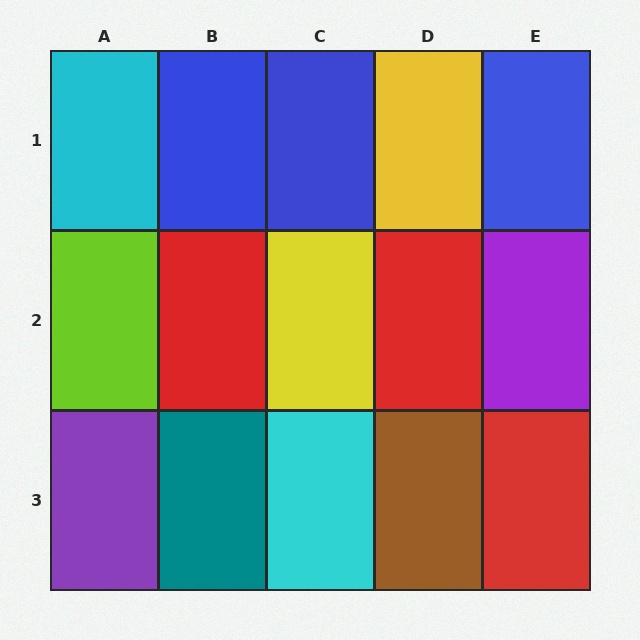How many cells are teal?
1 cell is teal.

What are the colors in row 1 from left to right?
Cyan, blue, blue, yellow, blue.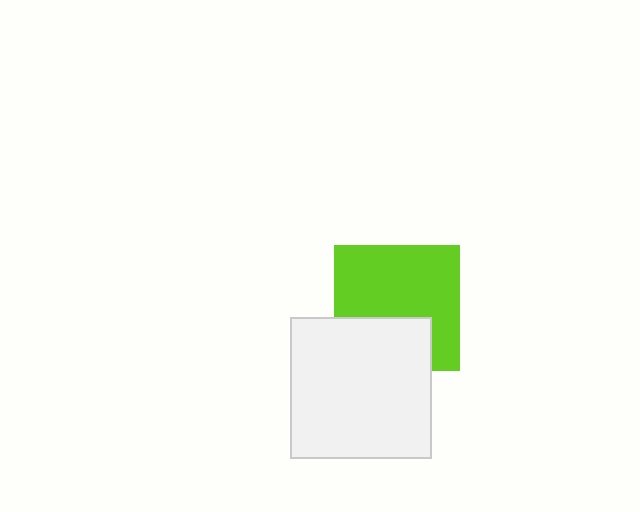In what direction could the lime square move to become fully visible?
The lime square could move up. That would shift it out from behind the white square entirely.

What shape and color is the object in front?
The object in front is a white square.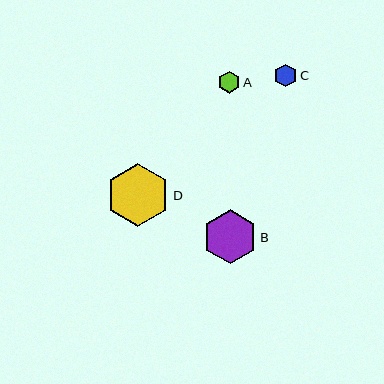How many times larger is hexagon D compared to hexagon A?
Hexagon D is approximately 2.9 times the size of hexagon A.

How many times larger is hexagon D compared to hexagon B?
Hexagon D is approximately 1.2 times the size of hexagon B.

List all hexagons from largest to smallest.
From largest to smallest: D, B, C, A.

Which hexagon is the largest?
Hexagon D is the largest with a size of approximately 63 pixels.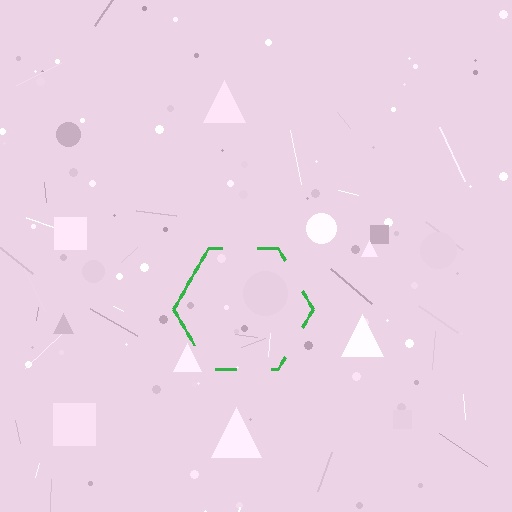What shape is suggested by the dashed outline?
The dashed outline suggests a hexagon.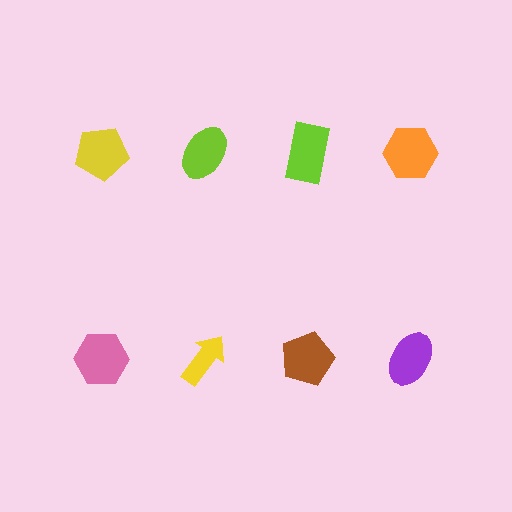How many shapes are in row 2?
4 shapes.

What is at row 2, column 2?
A yellow arrow.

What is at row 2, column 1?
A pink hexagon.